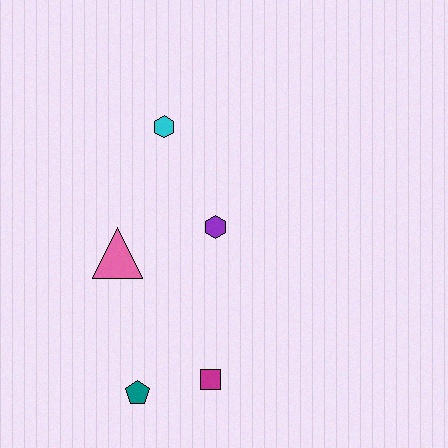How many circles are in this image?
There are no circles.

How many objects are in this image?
There are 5 objects.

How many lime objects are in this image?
There are no lime objects.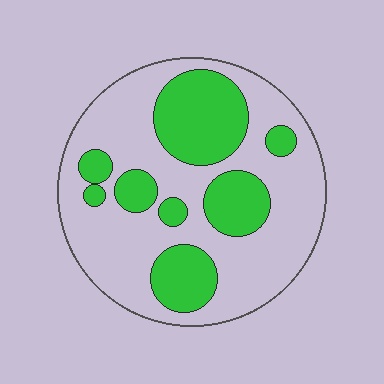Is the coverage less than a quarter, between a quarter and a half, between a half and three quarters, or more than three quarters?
Between a quarter and a half.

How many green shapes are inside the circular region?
8.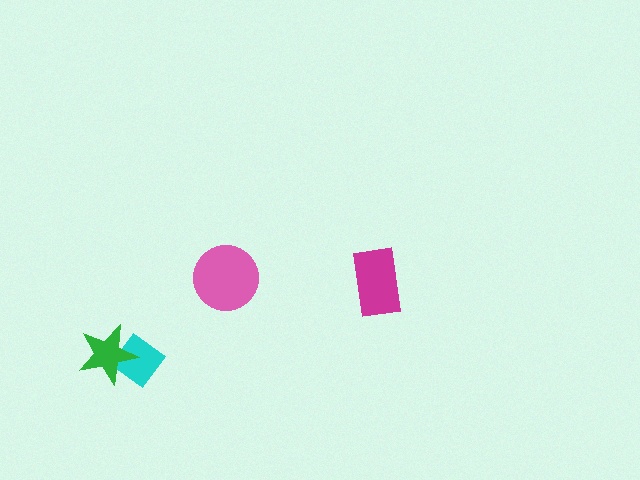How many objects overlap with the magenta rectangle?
0 objects overlap with the magenta rectangle.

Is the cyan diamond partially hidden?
Yes, it is partially covered by another shape.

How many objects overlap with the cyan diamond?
1 object overlaps with the cyan diamond.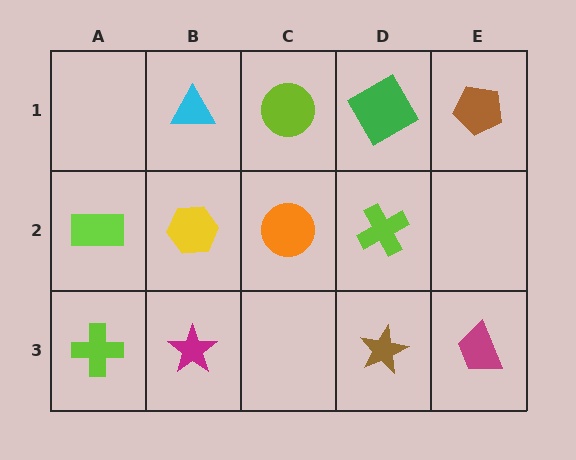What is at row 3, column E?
A magenta trapezoid.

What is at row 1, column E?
A brown pentagon.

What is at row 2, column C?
An orange circle.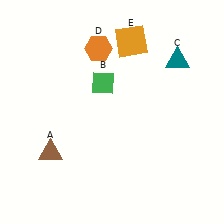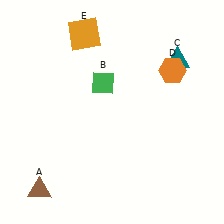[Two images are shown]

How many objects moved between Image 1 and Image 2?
3 objects moved between the two images.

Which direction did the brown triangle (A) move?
The brown triangle (A) moved down.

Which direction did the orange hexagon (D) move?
The orange hexagon (D) moved right.